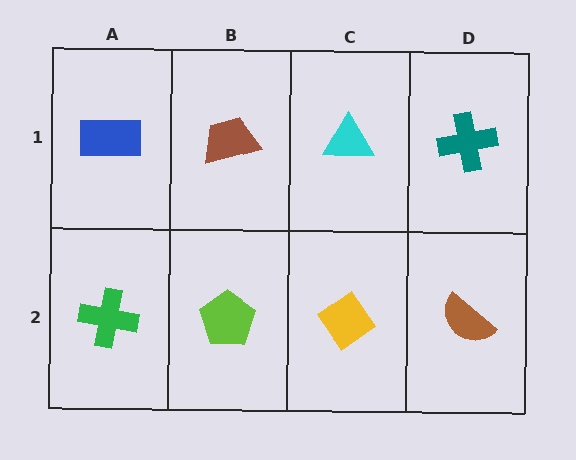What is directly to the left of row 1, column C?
A brown trapezoid.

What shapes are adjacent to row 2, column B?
A brown trapezoid (row 1, column B), a green cross (row 2, column A), a yellow diamond (row 2, column C).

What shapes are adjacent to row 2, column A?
A blue rectangle (row 1, column A), a lime pentagon (row 2, column B).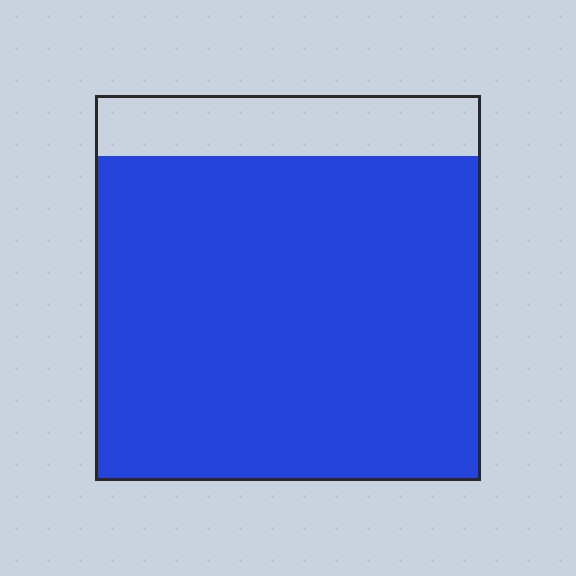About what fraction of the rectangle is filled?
About five sixths (5/6).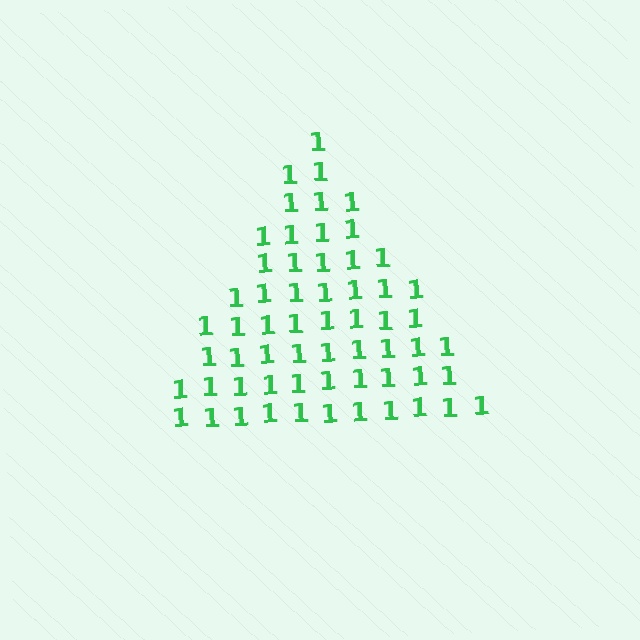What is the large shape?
The large shape is a triangle.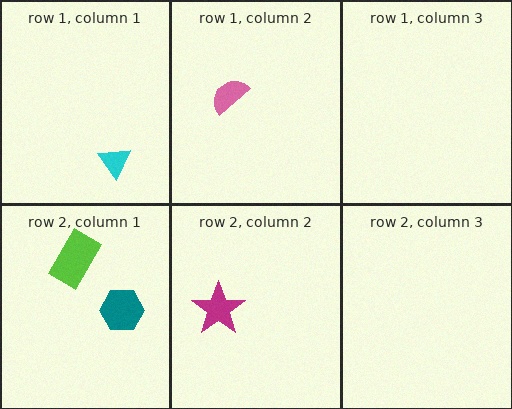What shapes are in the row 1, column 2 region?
The pink semicircle.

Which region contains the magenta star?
The row 2, column 2 region.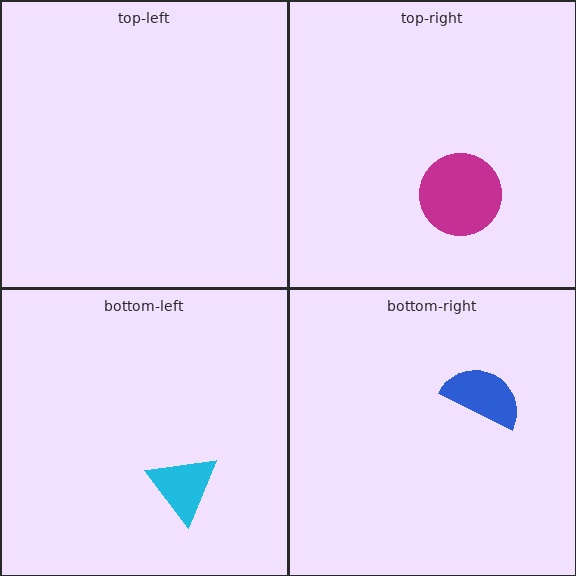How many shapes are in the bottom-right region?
1.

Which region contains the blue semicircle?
The bottom-right region.